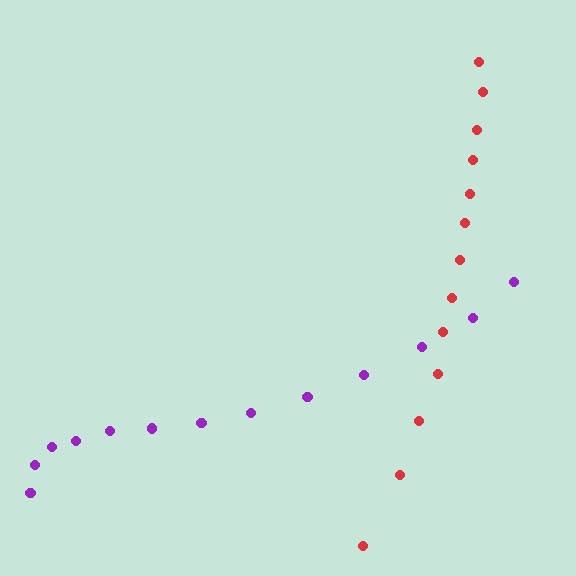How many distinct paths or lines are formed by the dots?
There are 2 distinct paths.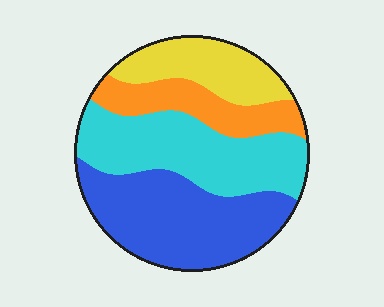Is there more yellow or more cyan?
Cyan.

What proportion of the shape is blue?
Blue covers about 35% of the shape.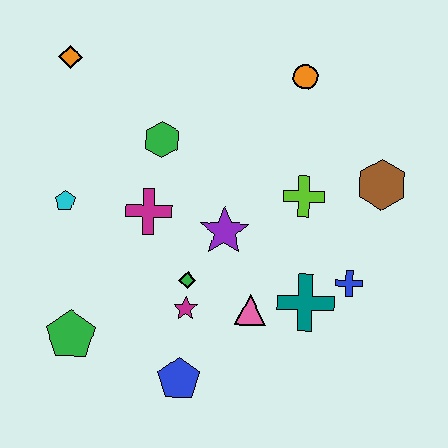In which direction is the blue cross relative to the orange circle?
The blue cross is below the orange circle.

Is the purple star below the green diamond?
No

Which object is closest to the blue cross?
The teal cross is closest to the blue cross.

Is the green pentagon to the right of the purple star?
No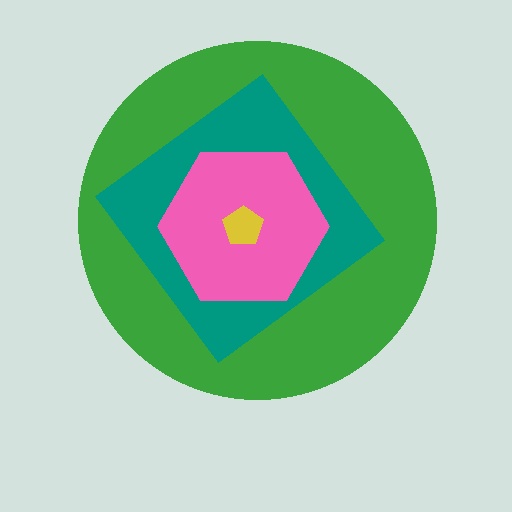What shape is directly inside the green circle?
The teal diamond.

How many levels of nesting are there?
4.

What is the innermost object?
The yellow pentagon.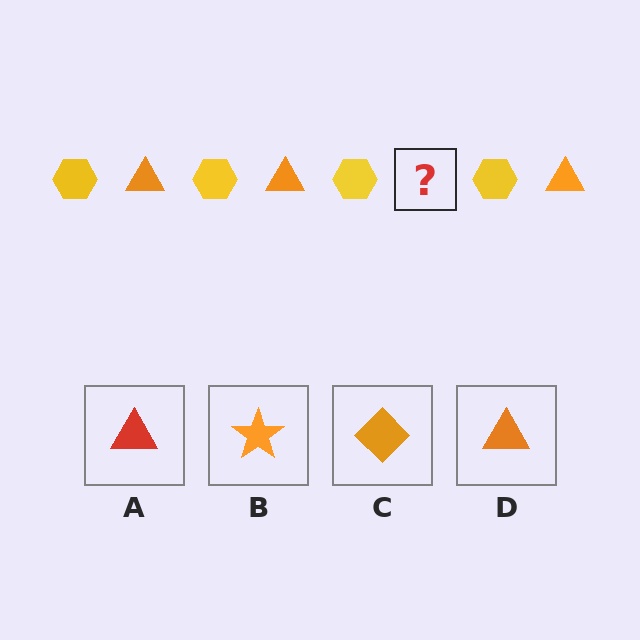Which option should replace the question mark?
Option D.